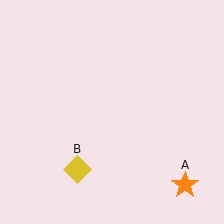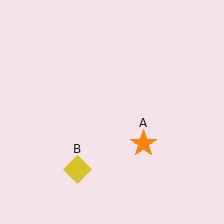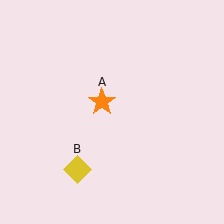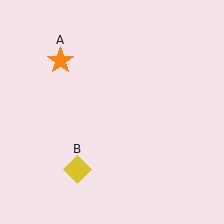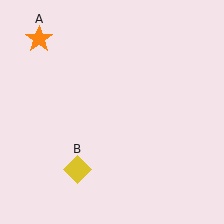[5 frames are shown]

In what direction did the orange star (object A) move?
The orange star (object A) moved up and to the left.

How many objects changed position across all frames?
1 object changed position: orange star (object A).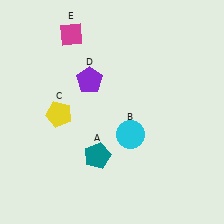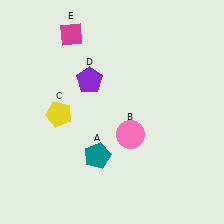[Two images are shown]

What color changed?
The circle (B) changed from cyan in Image 1 to pink in Image 2.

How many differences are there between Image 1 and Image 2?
There is 1 difference between the two images.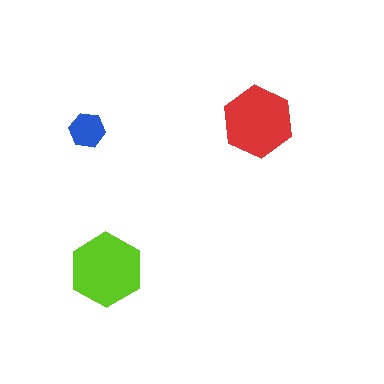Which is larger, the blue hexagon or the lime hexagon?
The lime one.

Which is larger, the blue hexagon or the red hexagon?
The red one.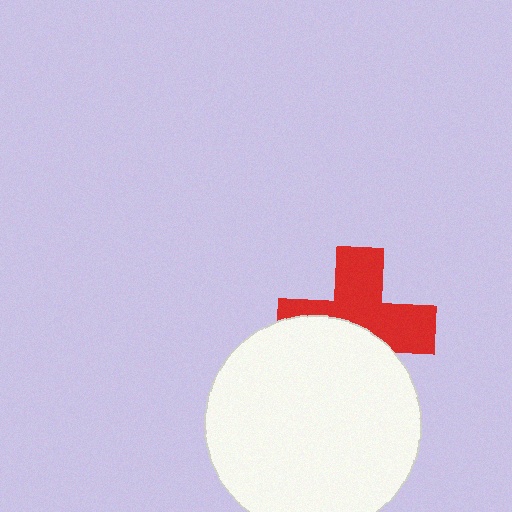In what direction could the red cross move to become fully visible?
The red cross could move up. That would shift it out from behind the white circle entirely.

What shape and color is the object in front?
The object in front is a white circle.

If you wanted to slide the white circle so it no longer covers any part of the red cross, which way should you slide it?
Slide it down — that is the most direct way to separate the two shapes.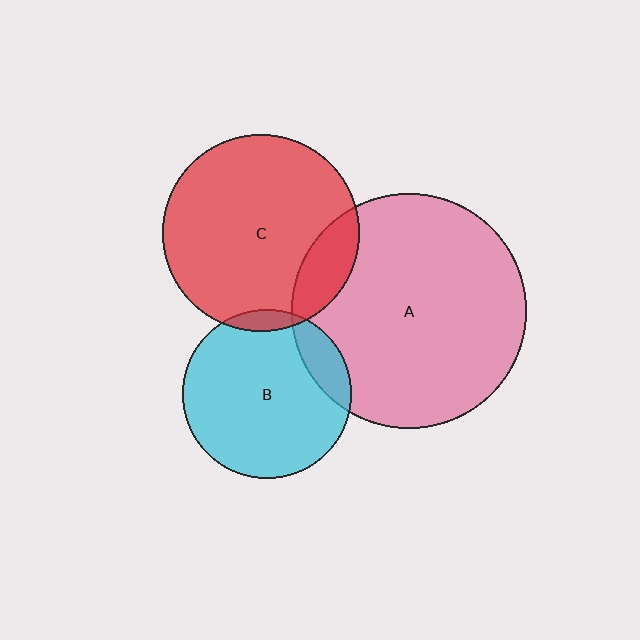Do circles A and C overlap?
Yes.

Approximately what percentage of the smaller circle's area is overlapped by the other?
Approximately 15%.